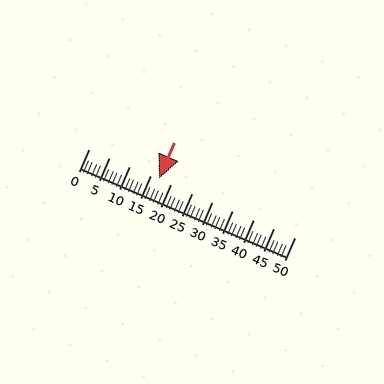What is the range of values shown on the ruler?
The ruler shows values from 0 to 50.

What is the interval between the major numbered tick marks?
The major tick marks are spaced 5 units apart.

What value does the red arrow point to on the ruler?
The red arrow points to approximately 17.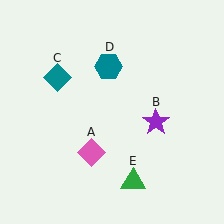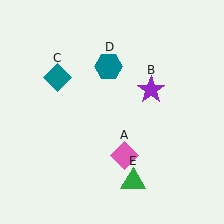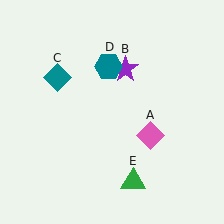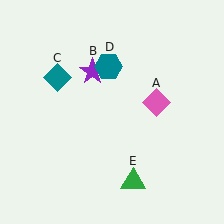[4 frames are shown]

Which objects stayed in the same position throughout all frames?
Teal diamond (object C) and teal hexagon (object D) and green triangle (object E) remained stationary.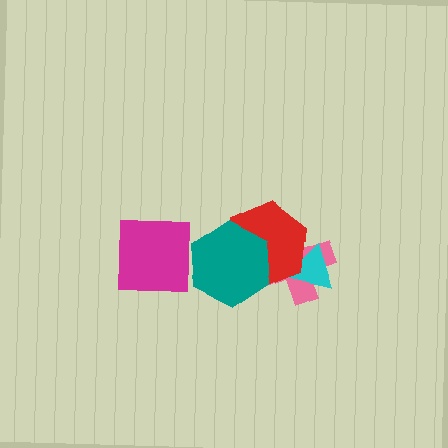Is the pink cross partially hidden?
Yes, it is partially covered by another shape.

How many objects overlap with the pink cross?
3 objects overlap with the pink cross.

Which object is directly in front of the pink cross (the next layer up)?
The cyan triangle is directly in front of the pink cross.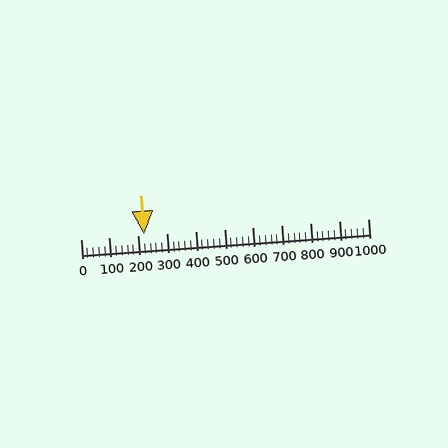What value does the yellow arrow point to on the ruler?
The yellow arrow points to approximately 220.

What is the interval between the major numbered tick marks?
The major tick marks are spaced 100 units apart.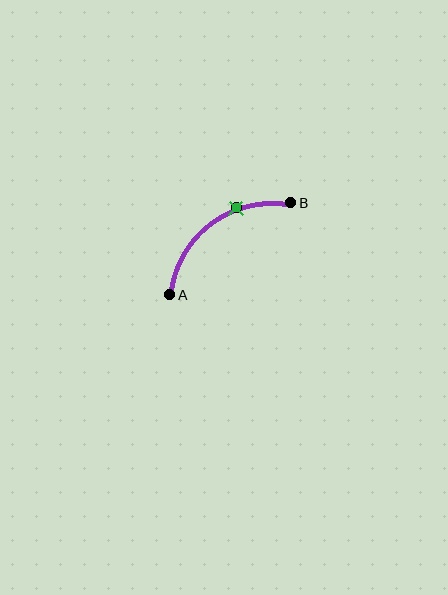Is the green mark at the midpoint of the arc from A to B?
No. The green mark lies on the arc but is closer to endpoint B. The arc midpoint would be at the point on the curve equidistant along the arc from both A and B.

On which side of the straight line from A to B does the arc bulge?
The arc bulges above and to the left of the straight line connecting A and B.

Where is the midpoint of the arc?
The arc midpoint is the point on the curve farthest from the straight line joining A and B. It sits above and to the left of that line.